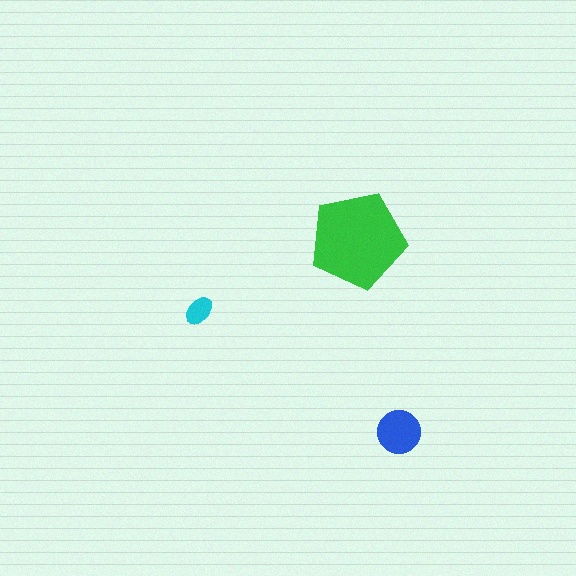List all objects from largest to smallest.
The green pentagon, the blue circle, the cyan ellipse.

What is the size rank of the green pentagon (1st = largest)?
1st.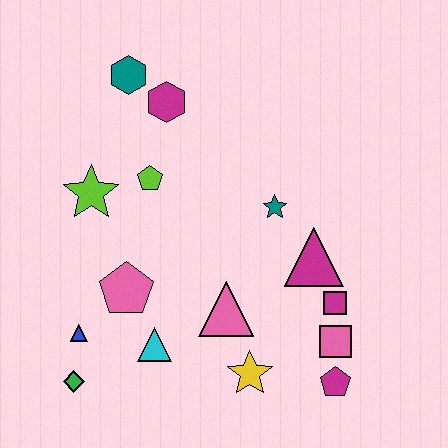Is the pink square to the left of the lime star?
No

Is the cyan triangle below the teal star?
Yes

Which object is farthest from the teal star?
The green diamond is farthest from the teal star.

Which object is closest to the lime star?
The lime pentagon is closest to the lime star.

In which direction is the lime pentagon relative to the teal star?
The lime pentagon is to the left of the teal star.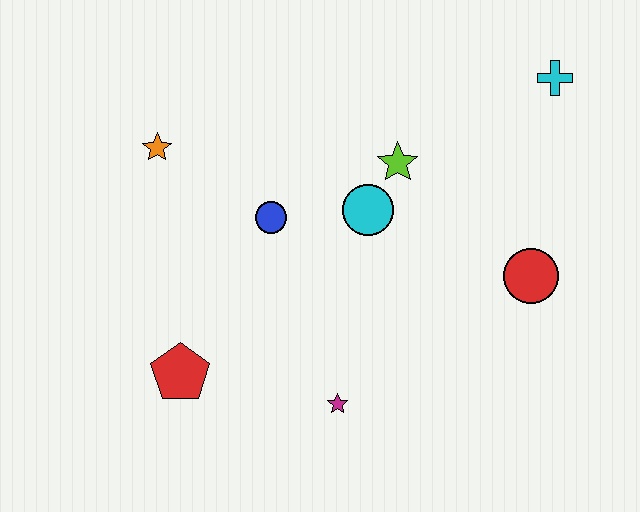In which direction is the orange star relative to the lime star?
The orange star is to the left of the lime star.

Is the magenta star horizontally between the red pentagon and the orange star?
No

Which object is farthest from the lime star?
The red pentagon is farthest from the lime star.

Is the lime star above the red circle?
Yes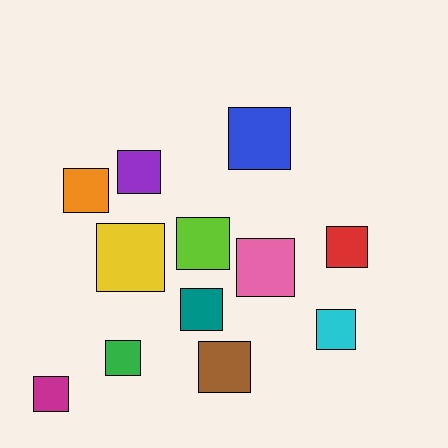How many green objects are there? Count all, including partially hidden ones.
There is 1 green object.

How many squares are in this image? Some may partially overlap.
There are 12 squares.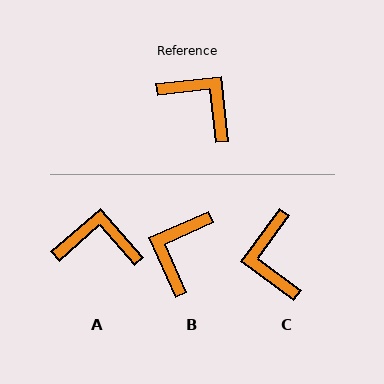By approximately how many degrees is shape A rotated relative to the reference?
Approximately 35 degrees counter-clockwise.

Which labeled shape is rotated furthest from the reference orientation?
C, about 137 degrees away.